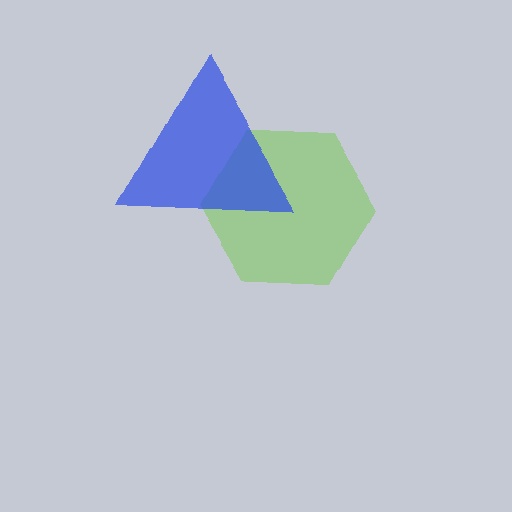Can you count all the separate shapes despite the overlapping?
Yes, there are 2 separate shapes.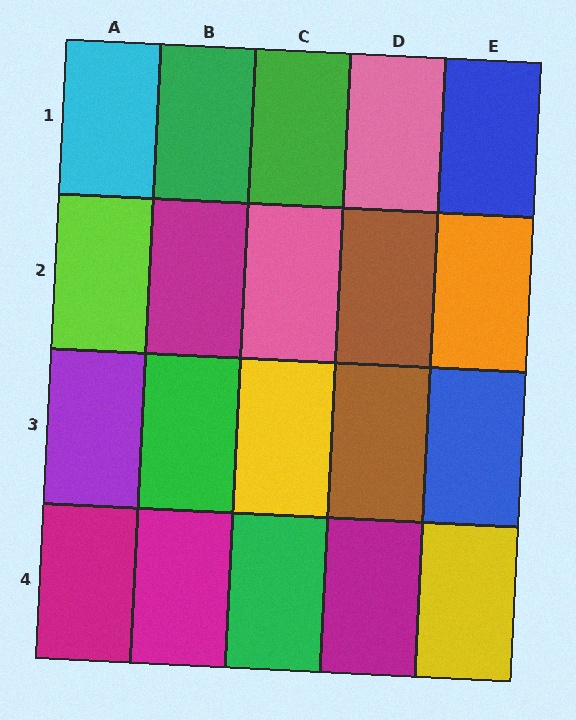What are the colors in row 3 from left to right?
Purple, green, yellow, brown, blue.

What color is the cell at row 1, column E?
Blue.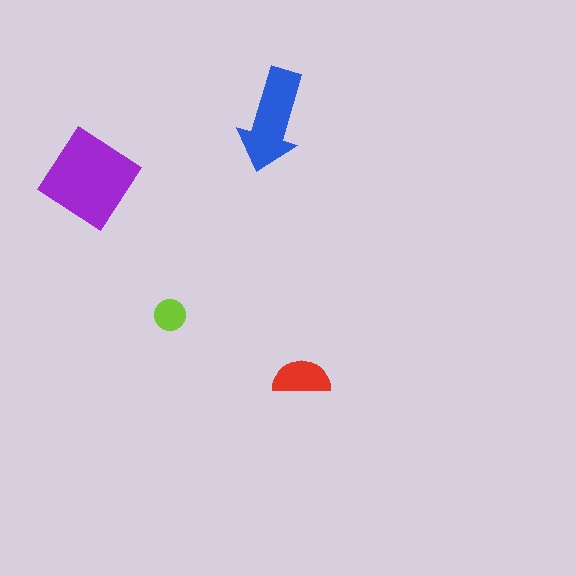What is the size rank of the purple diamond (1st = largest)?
1st.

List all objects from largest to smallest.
The purple diamond, the blue arrow, the red semicircle, the lime circle.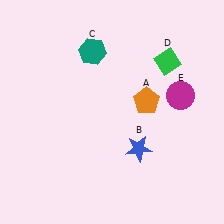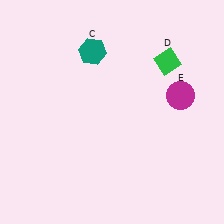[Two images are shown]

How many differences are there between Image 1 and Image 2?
There are 2 differences between the two images.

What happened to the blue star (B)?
The blue star (B) was removed in Image 2. It was in the bottom-right area of Image 1.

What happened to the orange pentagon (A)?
The orange pentagon (A) was removed in Image 2. It was in the top-right area of Image 1.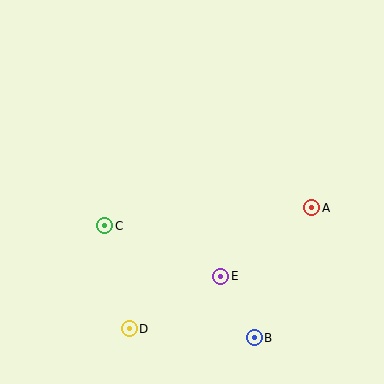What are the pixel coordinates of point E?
Point E is at (221, 276).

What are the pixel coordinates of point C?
Point C is at (105, 226).